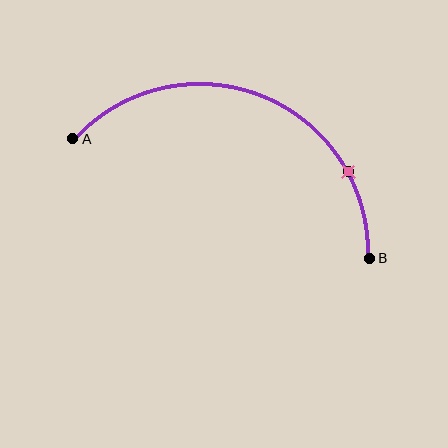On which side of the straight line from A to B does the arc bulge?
The arc bulges above the straight line connecting A and B.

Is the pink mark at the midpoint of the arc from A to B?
No. The pink mark lies on the arc but is closer to endpoint B. The arc midpoint would be at the point on the curve equidistant along the arc from both A and B.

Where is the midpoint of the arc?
The arc midpoint is the point on the curve farthest from the straight line joining A and B. It sits above that line.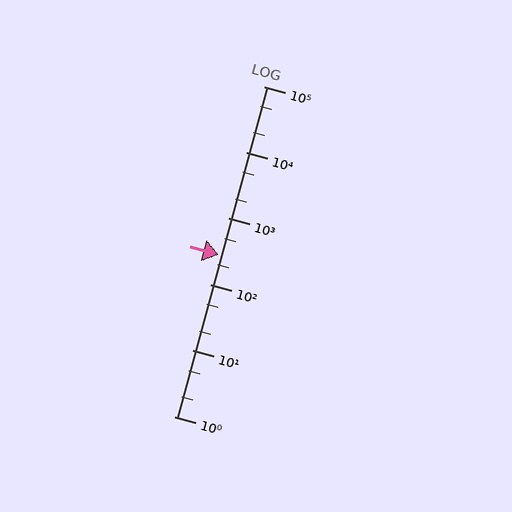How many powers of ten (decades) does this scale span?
The scale spans 5 decades, from 1 to 100000.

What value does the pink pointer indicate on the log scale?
The pointer indicates approximately 280.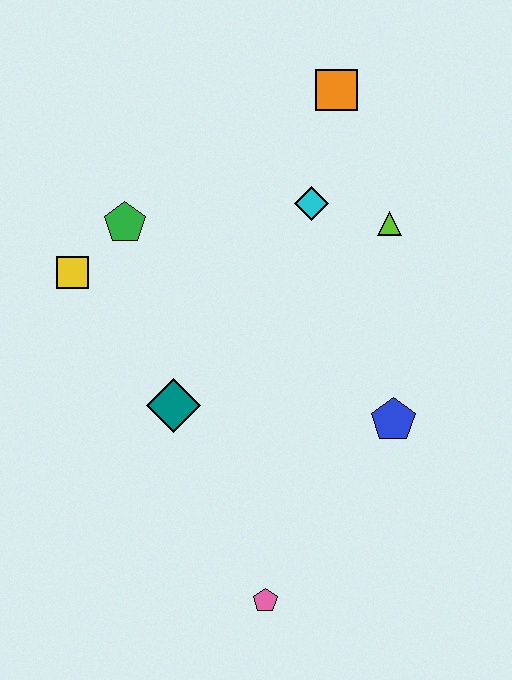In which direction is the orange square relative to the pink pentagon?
The orange square is above the pink pentagon.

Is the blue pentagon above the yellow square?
No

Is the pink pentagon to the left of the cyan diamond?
Yes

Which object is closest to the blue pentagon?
The lime triangle is closest to the blue pentagon.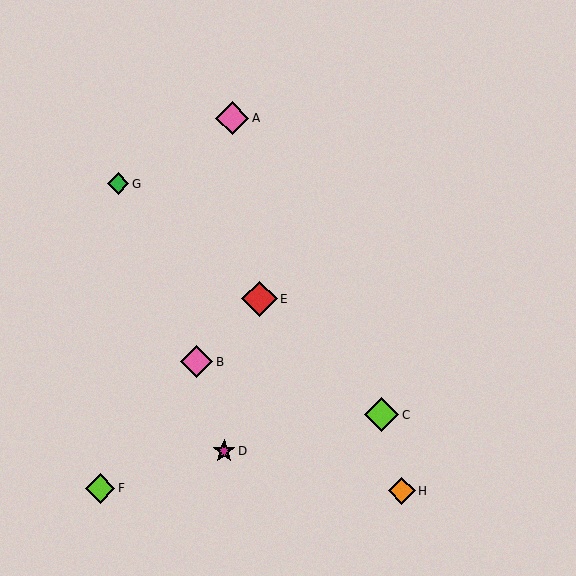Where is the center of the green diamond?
The center of the green diamond is at (118, 184).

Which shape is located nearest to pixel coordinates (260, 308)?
The red diamond (labeled E) at (260, 299) is nearest to that location.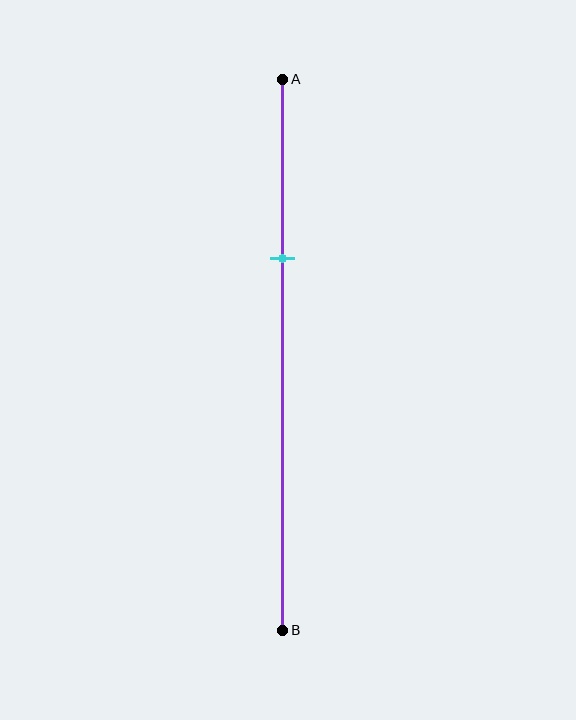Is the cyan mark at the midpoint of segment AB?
No, the mark is at about 35% from A, not at the 50% midpoint.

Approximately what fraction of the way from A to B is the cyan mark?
The cyan mark is approximately 35% of the way from A to B.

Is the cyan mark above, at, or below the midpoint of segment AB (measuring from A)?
The cyan mark is above the midpoint of segment AB.